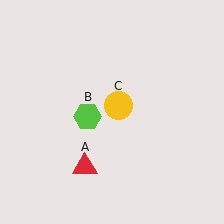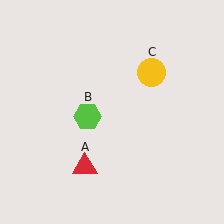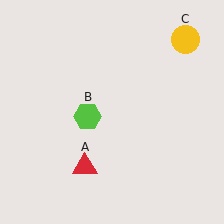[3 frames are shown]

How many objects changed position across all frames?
1 object changed position: yellow circle (object C).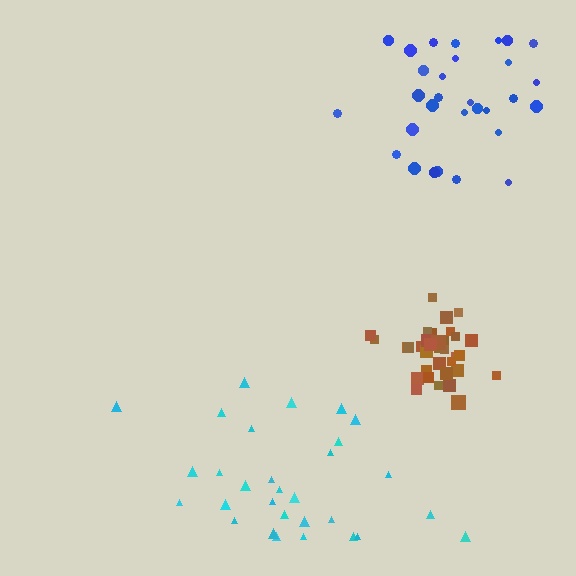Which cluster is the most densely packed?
Brown.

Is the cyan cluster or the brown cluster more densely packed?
Brown.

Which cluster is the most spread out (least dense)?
Cyan.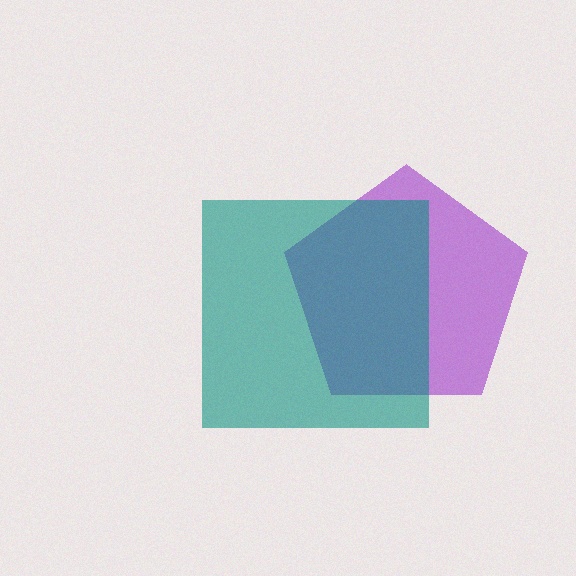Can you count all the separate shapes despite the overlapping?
Yes, there are 2 separate shapes.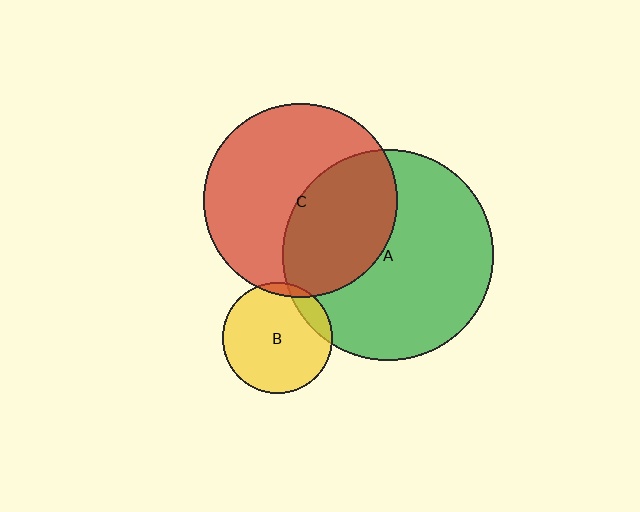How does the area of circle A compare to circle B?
Approximately 3.7 times.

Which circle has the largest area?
Circle A (green).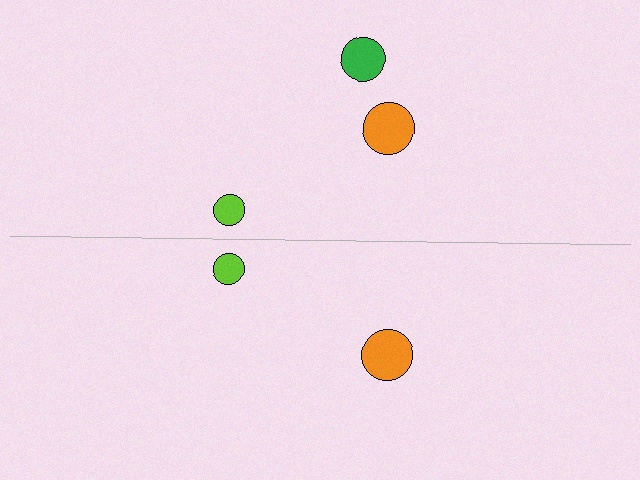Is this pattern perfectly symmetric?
No, the pattern is not perfectly symmetric. A green circle is missing from the bottom side.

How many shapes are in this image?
There are 5 shapes in this image.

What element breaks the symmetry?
A green circle is missing from the bottom side.